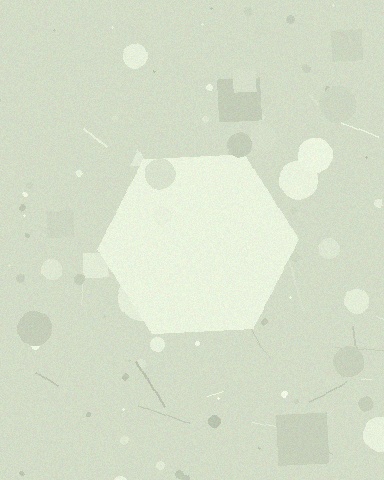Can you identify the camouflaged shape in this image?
The camouflaged shape is a hexagon.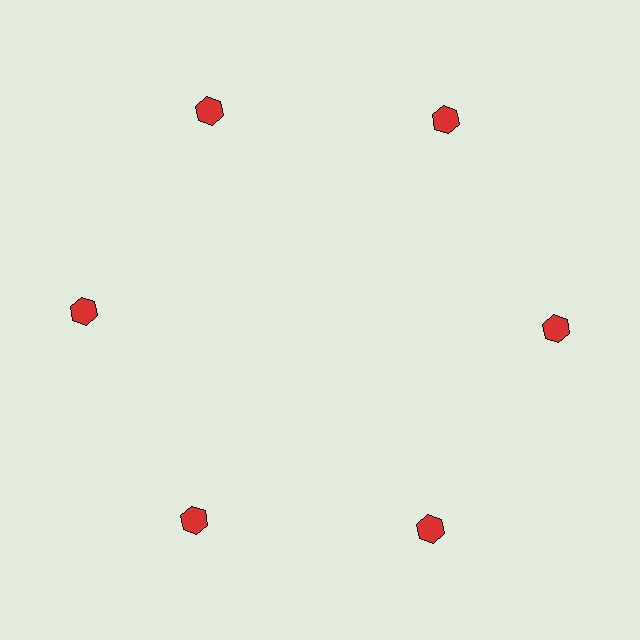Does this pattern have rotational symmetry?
Yes, this pattern has 6-fold rotational symmetry. It looks the same after rotating 60 degrees around the center.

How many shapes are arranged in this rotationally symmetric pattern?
There are 6 shapes, arranged in 6 groups of 1.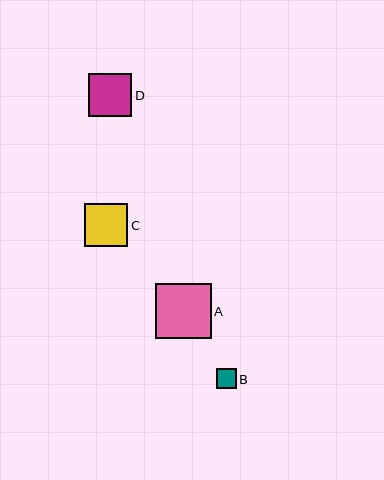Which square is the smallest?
Square B is the smallest with a size of approximately 20 pixels.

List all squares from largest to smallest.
From largest to smallest: A, C, D, B.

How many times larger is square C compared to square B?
Square C is approximately 2.2 times the size of square B.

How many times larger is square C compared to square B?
Square C is approximately 2.2 times the size of square B.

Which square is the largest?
Square A is the largest with a size of approximately 55 pixels.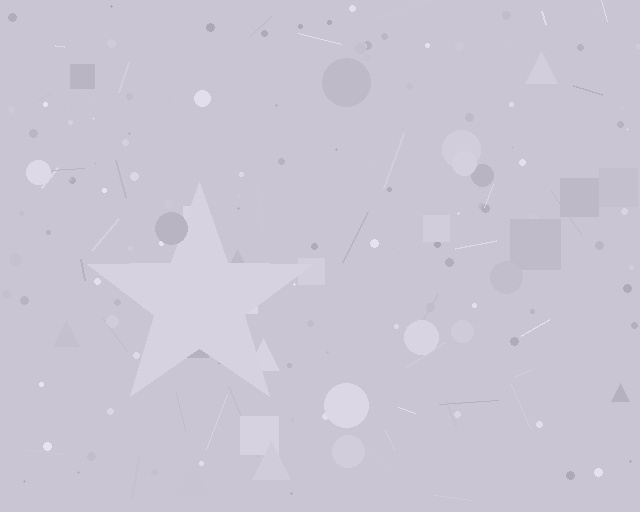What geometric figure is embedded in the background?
A star is embedded in the background.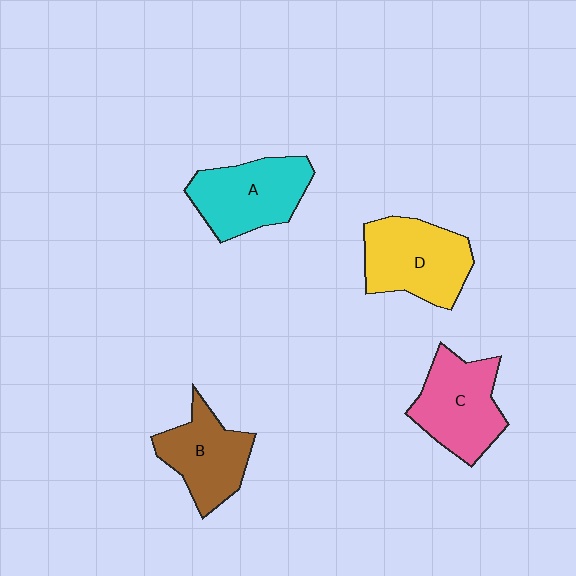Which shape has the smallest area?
Shape B (brown).